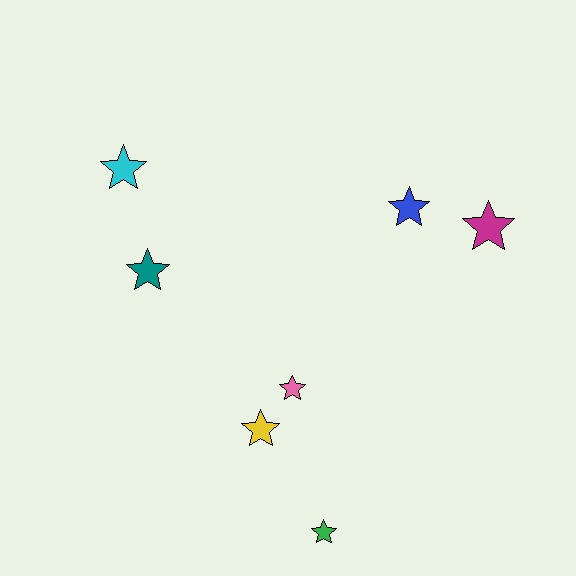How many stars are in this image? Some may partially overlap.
There are 7 stars.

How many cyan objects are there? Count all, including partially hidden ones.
There is 1 cyan object.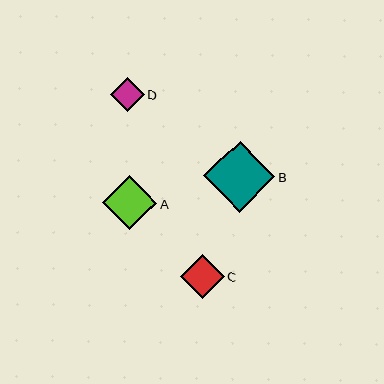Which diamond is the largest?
Diamond B is the largest with a size of approximately 71 pixels.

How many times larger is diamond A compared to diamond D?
Diamond A is approximately 1.6 times the size of diamond D.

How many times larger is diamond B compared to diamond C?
Diamond B is approximately 1.6 times the size of diamond C.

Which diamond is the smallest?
Diamond D is the smallest with a size of approximately 33 pixels.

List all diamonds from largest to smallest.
From largest to smallest: B, A, C, D.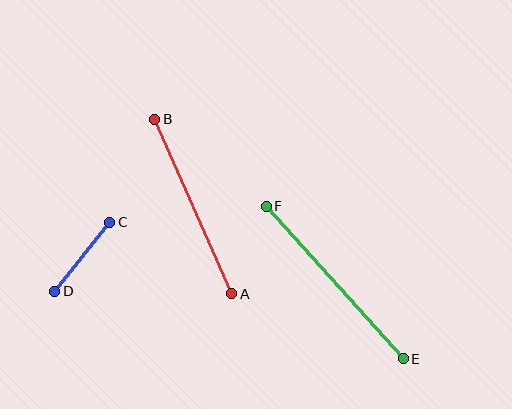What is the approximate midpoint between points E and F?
The midpoint is at approximately (335, 282) pixels.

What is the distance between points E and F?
The distance is approximately 205 pixels.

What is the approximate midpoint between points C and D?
The midpoint is at approximately (82, 257) pixels.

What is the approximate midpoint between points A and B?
The midpoint is at approximately (193, 207) pixels.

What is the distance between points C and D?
The distance is approximately 88 pixels.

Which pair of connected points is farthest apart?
Points E and F are farthest apart.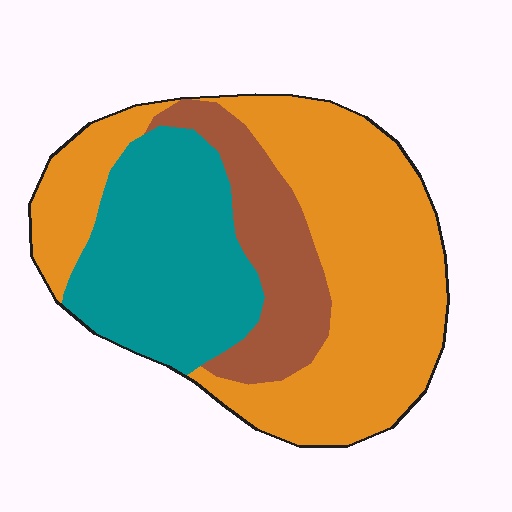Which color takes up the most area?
Orange, at roughly 55%.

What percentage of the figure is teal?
Teal takes up about one third (1/3) of the figure.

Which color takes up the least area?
Brown, at roughly 20%.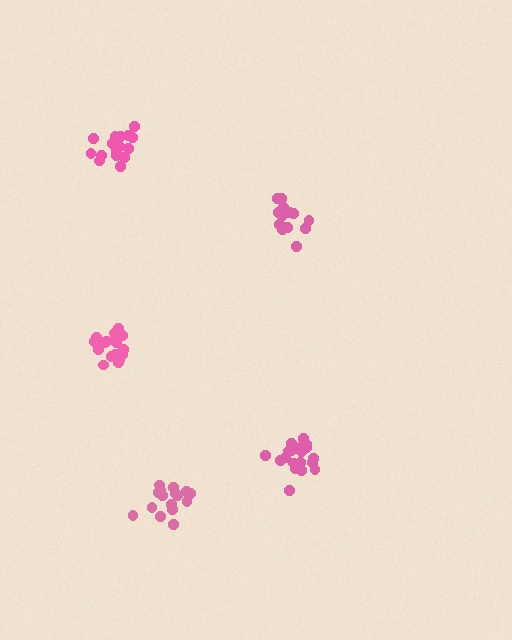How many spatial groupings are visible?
There are 5 spatial groupings.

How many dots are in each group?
Group 1: 14 dots, Group 2: 17 dots, Group 3: 17 dots, Group 4: 19 dots, Group 5: 20 dots (87 total).